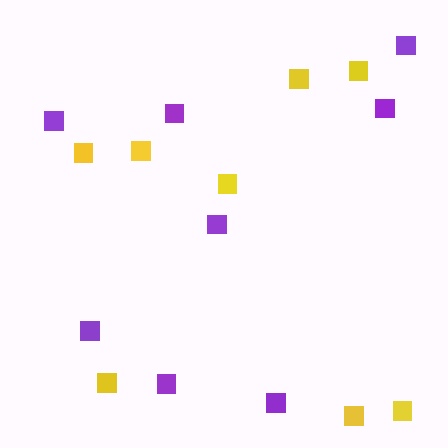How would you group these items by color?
There are 2 groups: one group of yellow squares (8) and one group of purple squares (8).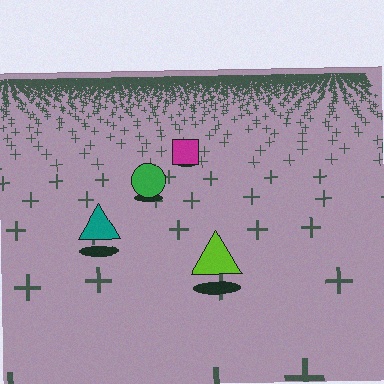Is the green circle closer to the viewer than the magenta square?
Yes. The green circle is closer — you can tell from the texture gradient: the ground texture is coarser near it.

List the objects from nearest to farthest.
From nearest to farthest: the lime triangle, the teal triangle, the green circle, the magenta square.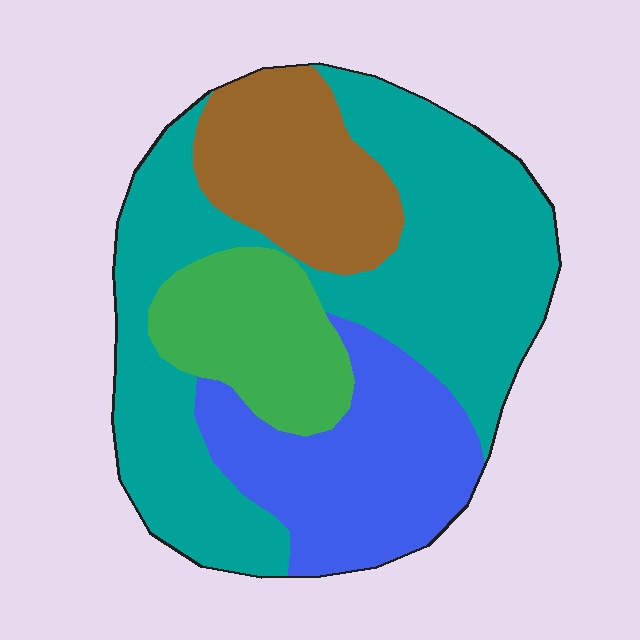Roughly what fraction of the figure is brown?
Brown takes up about one sixth (1/6) of the figure.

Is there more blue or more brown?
Blue.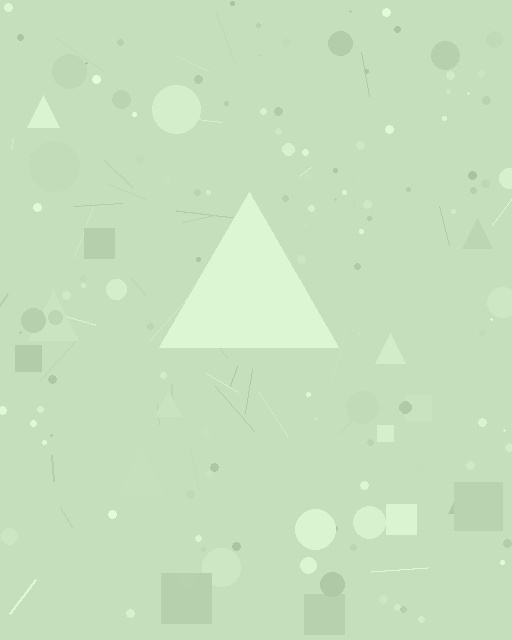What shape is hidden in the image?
A triangle is hidden in the image.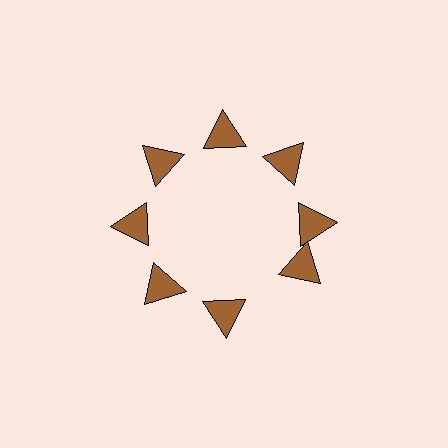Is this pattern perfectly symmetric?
No. The 8 brown triangles are arranged in a ring, but one element near the 4 o'clock position is rotated out of alignment along the ring, breaking the 8-fold rotational symmetry.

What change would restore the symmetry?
The symmetry would be restored by rotating it back into even spacing with its neighbors so that all 8 triangles sit at equal angles and equal distance from the center.